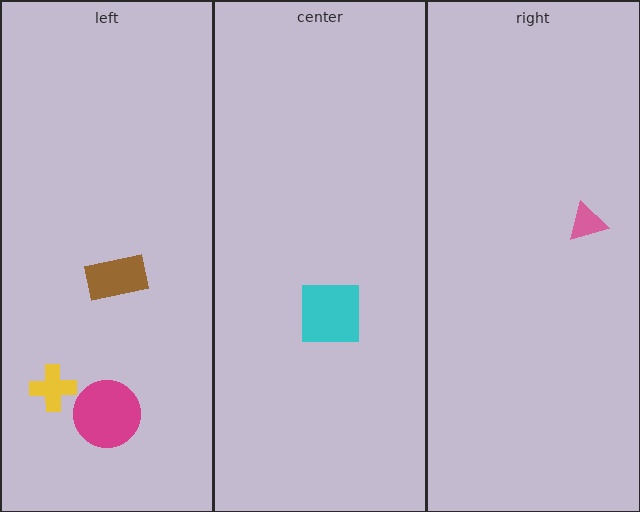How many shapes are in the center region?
1.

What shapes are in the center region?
The cyan square.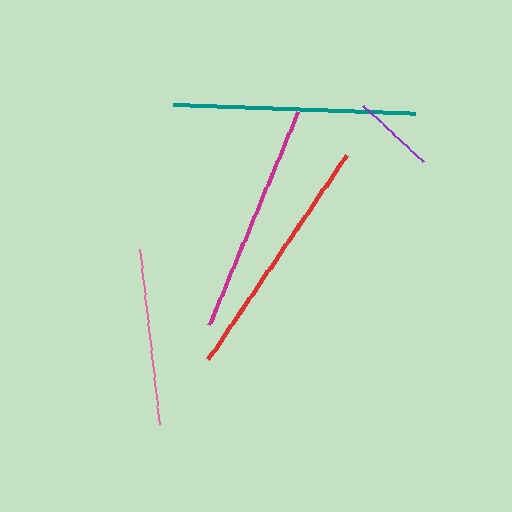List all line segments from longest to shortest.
From longest to shortest: red, teal, magenta, pink, purple.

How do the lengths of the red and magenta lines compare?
The red and magenta lines are approximately the same length.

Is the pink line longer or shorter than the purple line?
The pink line is longer than the purple line.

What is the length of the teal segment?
The teal segment is approximately 242 pixels long.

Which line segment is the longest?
The red line is the longest at approximately 247 pixels.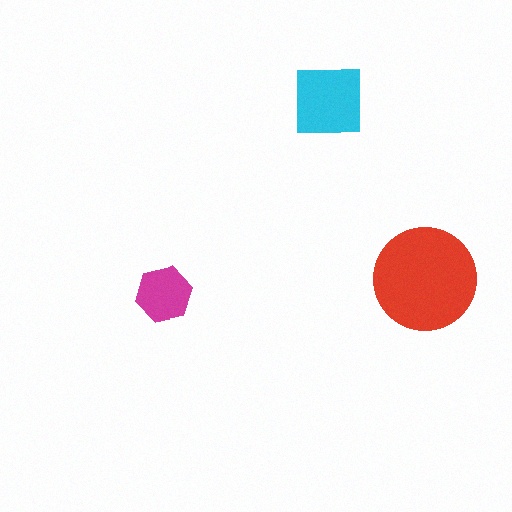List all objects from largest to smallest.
The red circle, the cyan square, the magenta hexagon.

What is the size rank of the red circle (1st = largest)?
1st.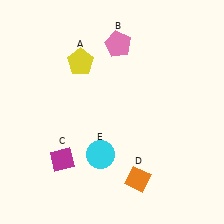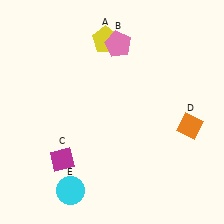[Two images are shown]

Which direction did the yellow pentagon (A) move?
The yellow pentagon (A) moved right.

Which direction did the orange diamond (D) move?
The orange diamond (D) moved up.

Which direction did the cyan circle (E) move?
The cyan circle (E) moved down.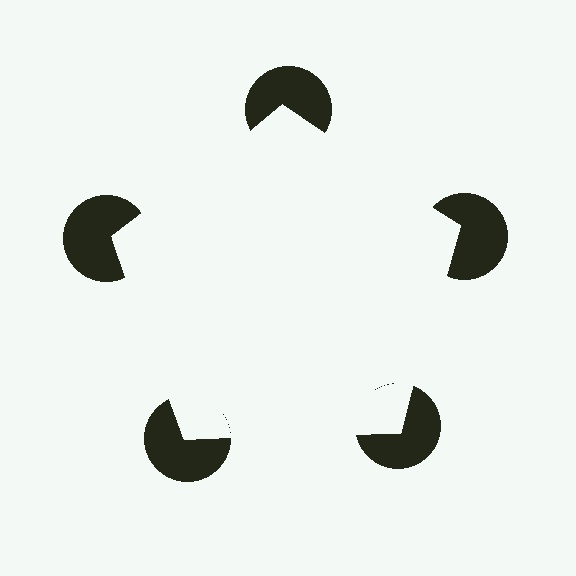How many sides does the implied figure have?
5 sides.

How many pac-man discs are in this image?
There are 5 — one at each vertex of the illusory pentagon.